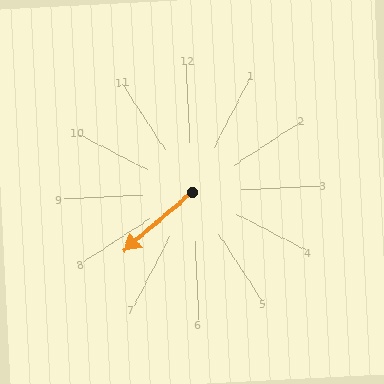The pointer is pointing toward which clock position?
Roughly 8 o'clock.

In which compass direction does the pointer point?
Southwest.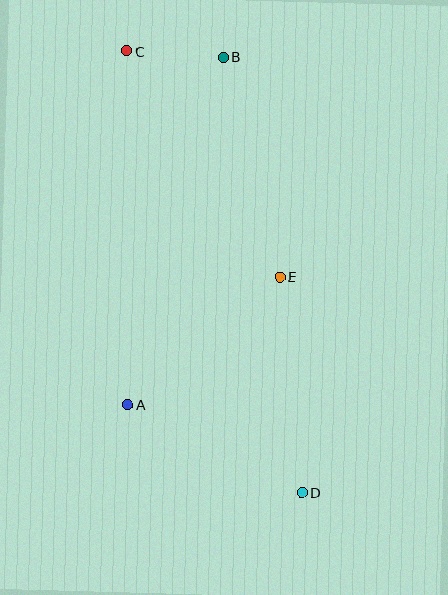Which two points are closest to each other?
Points B and C are closest to each other.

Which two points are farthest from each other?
Points C and D are farthest from each other.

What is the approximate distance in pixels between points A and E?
The distance between A and E is approximately 199 pixels.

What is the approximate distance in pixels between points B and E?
The distance between B and E is approximately 227 pixels.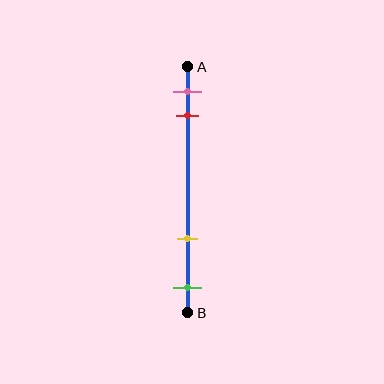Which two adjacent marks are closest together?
The pink and red marks are the closest adjacent pair.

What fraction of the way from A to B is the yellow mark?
The yellow mark is approximately 70% (0.7) of the way from A to B.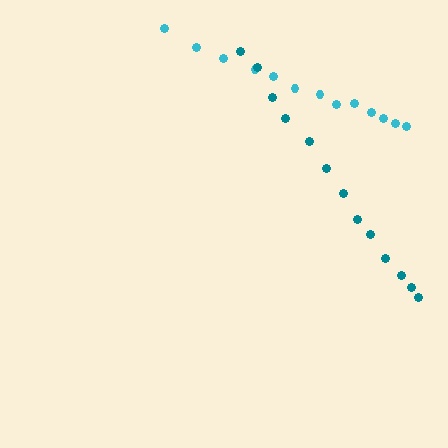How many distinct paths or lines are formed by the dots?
There are 2 distinct paths.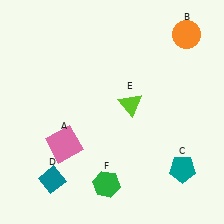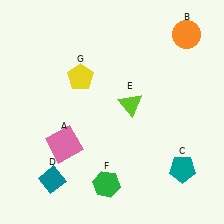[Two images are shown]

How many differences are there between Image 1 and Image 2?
There is 1 difference between the two images.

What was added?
A yellow pentagon (G) was added in Image 2.